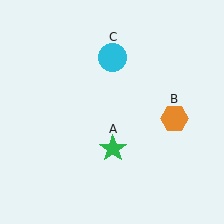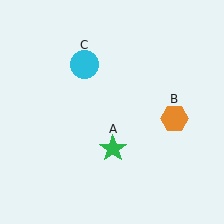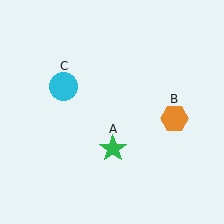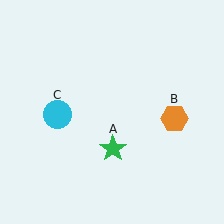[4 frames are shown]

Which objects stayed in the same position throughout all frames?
Green star (object A) and orange hexagon (object B) remained stationary.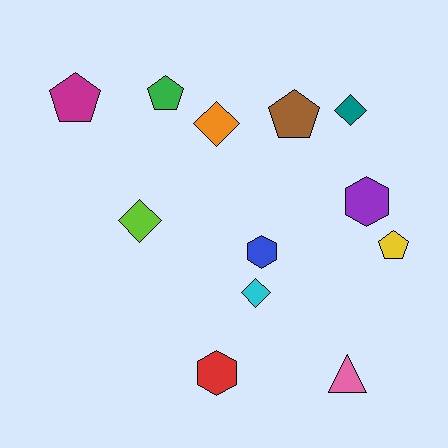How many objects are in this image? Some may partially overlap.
There are 12 objects.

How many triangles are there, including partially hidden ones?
There is 1 triangle.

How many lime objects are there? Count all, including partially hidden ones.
There is 1 lime object.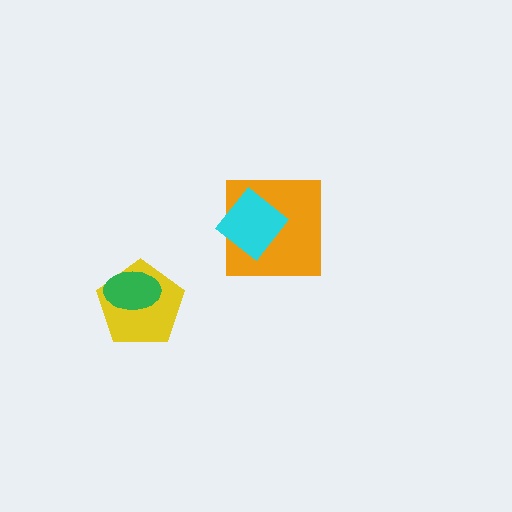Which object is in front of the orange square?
The cyan diamond is in front of the orange square.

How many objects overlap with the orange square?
1 object overlaps with the orange square.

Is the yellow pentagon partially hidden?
Yes, it is partially covered by another shape.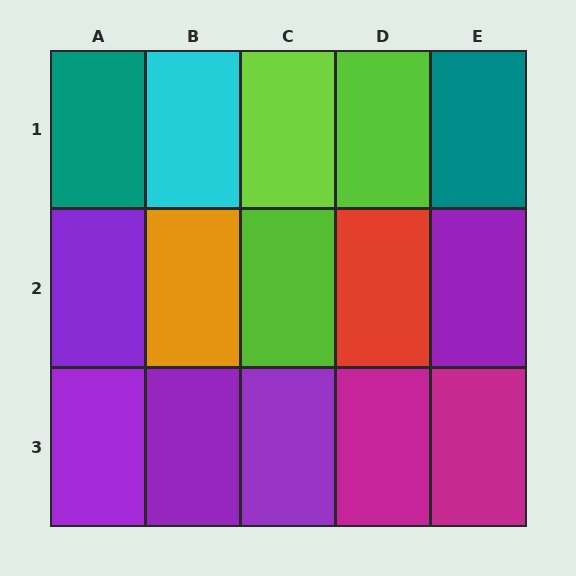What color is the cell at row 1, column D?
Lime.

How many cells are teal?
2 cells are teal.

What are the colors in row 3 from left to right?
Purple, purple, purple, magenta, magenta.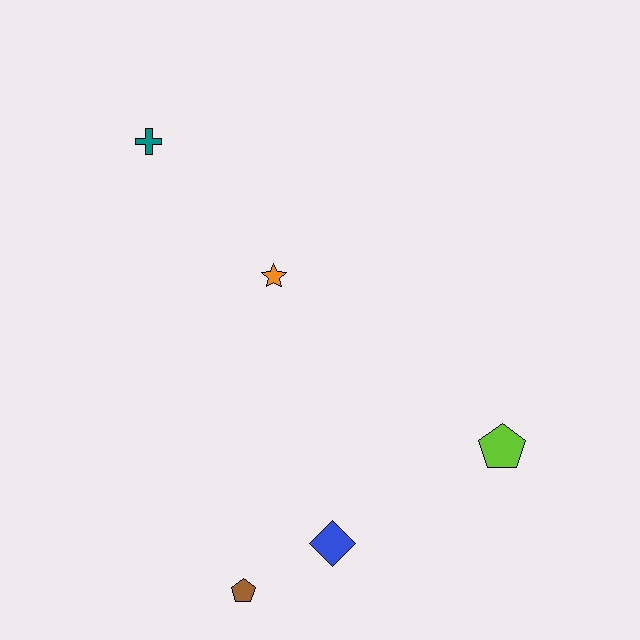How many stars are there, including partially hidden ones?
There is 1 star.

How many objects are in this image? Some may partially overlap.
There are 5 objects.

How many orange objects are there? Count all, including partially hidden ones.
There is 1 orange object.